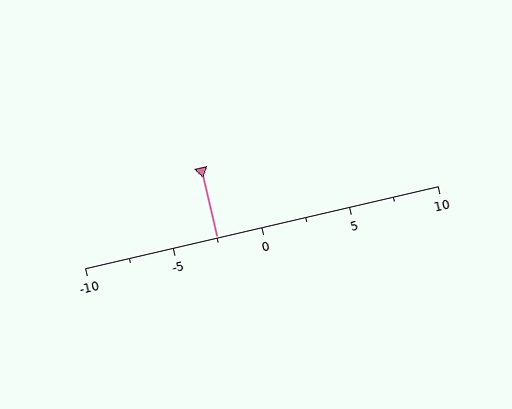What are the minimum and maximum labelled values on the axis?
The axis runs from -10 to 10.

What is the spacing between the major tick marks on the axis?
The major ticks are spaced 5 apart.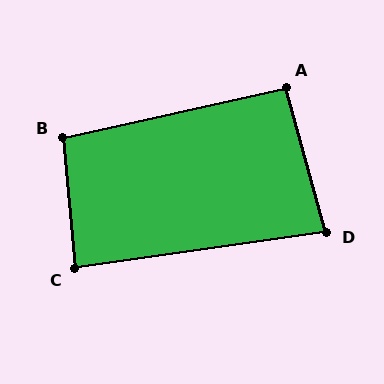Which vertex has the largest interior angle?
B, at approximately 97 degrees.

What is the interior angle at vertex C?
Approximately 87 degrees (approximately right).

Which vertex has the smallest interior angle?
D, at approximately 83 degrees.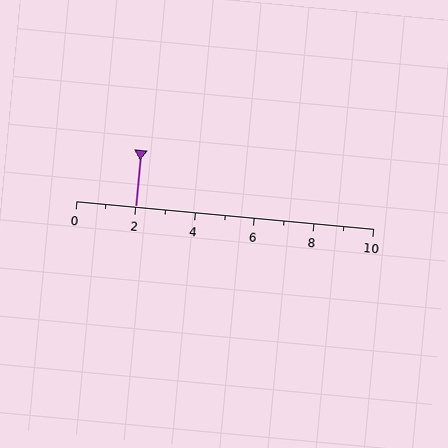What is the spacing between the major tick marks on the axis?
The major ticks are spaced 2 apart.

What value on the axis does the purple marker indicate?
The marker indicates approximately 2.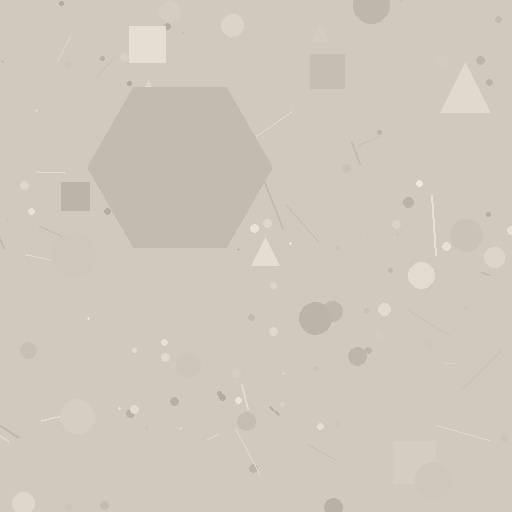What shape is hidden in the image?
A hexagon is hidden in the image.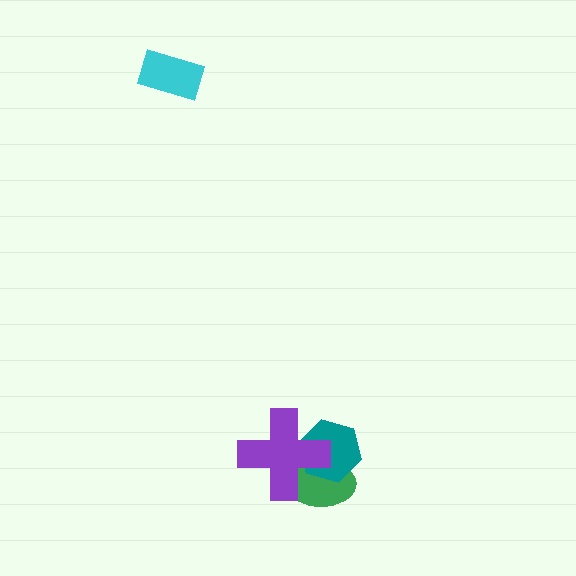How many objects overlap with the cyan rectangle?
0 objects overlap with the cyan rectangle.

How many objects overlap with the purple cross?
2 objects overlap with the purple cross.